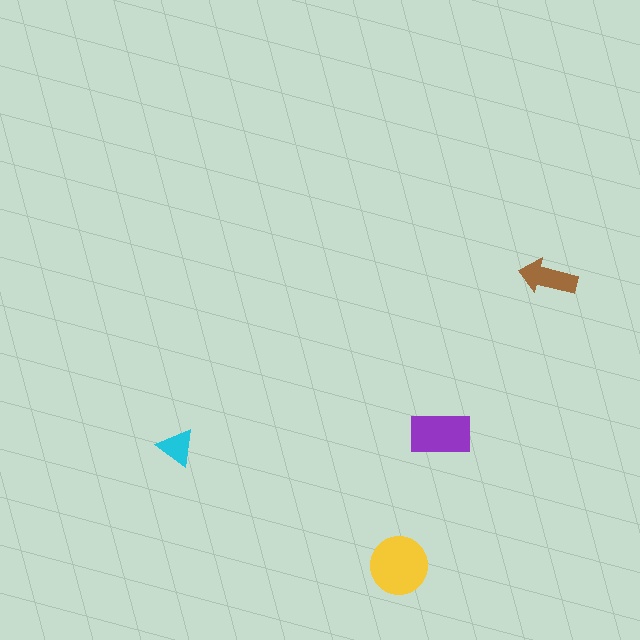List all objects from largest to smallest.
The yellow circle, the purple rectangle, the brown arrow, the cyan triangle.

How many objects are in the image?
There are 4 objects in the image.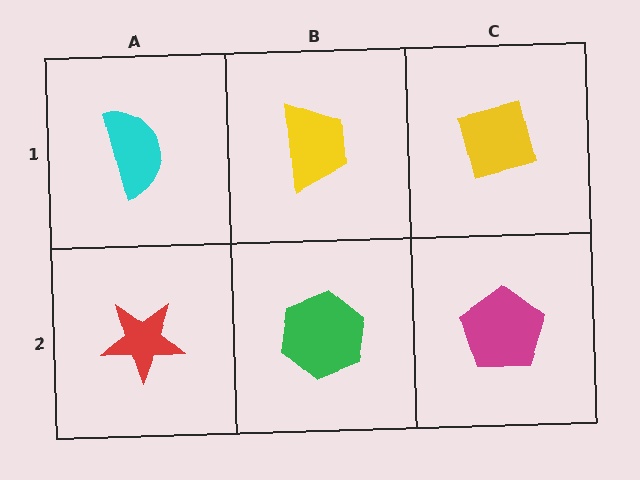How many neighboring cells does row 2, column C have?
2.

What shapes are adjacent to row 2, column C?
A yellow diamond (row 1, column C), a green hexagon (row 2, column B).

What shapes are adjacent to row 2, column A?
A cyan semicircle (row 1, column A), a green hexagon (row 2, column B).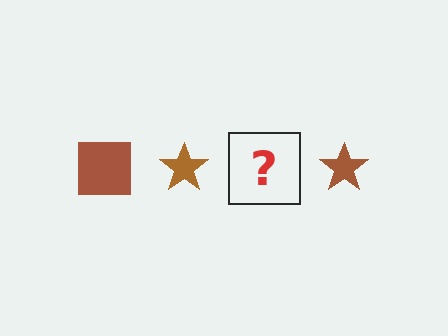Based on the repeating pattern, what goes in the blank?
The blank should be a brown square.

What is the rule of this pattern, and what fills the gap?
The rule is that the pattern cycles through square, star shapes in brown. The gap should be filled with a brown square.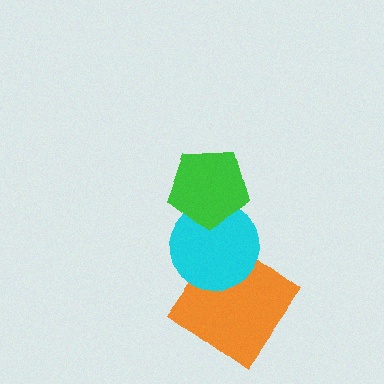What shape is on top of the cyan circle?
The green pentagon is on top of the cyan circle.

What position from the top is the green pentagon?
The green pentagon is 1st from the top.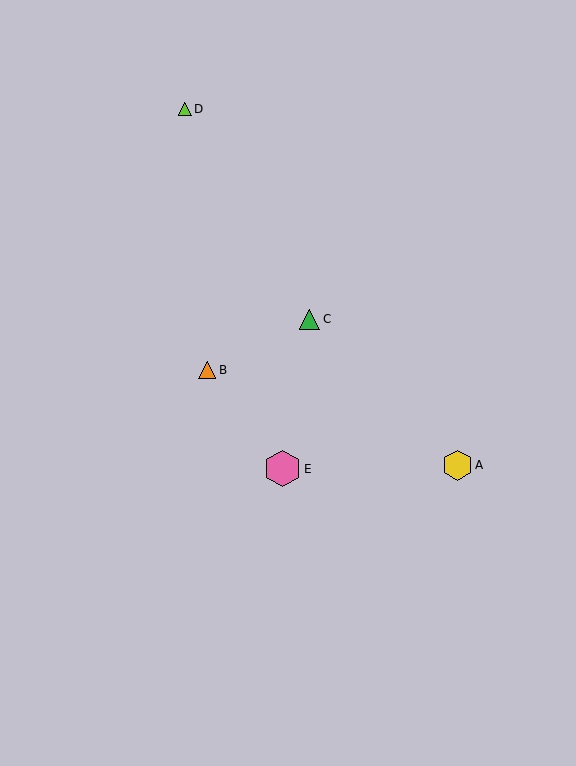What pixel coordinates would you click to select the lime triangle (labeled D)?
Click at (185, 109) to select the lime triangle D.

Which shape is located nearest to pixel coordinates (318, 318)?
The green triangle (labeled C) at (310, 319) is nearest to that location.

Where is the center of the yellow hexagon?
The center of the yellow hexagon is at (457, 465).